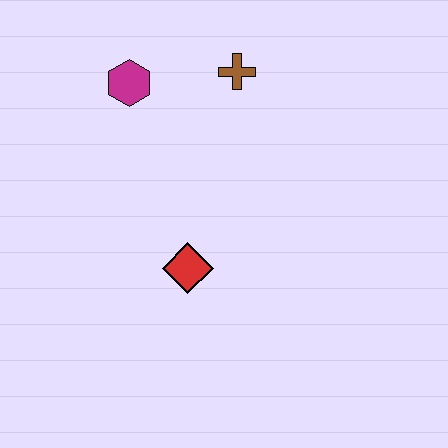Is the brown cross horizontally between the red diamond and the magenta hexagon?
No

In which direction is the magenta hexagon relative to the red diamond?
The magenta hexagon is above the red diamond.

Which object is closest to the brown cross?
The magenta hexagon is closest to the brown cross.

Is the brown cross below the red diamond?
No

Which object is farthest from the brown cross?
The red diamond is farthest from the brown cross.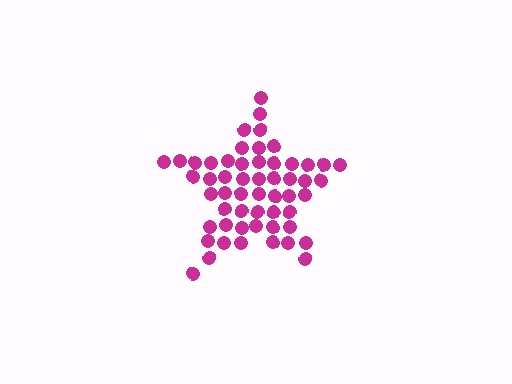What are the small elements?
The small elements are circles.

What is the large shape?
The large shape is a star.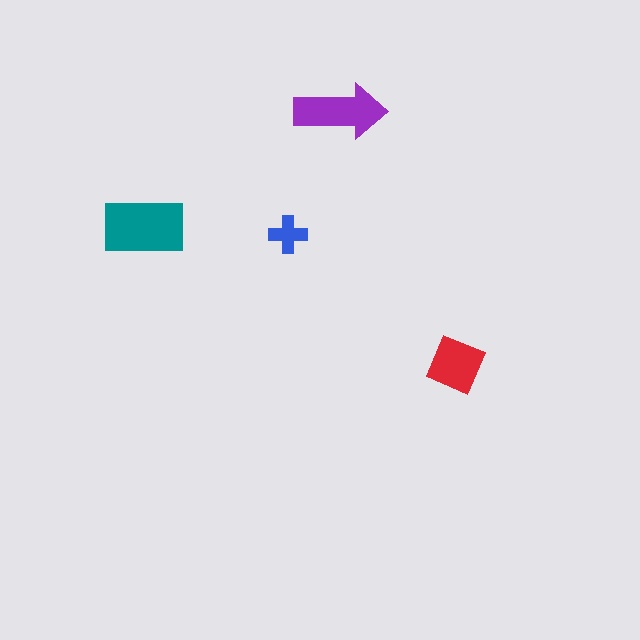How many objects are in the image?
There are 4 objects in the image.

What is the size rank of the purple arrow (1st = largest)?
2nd.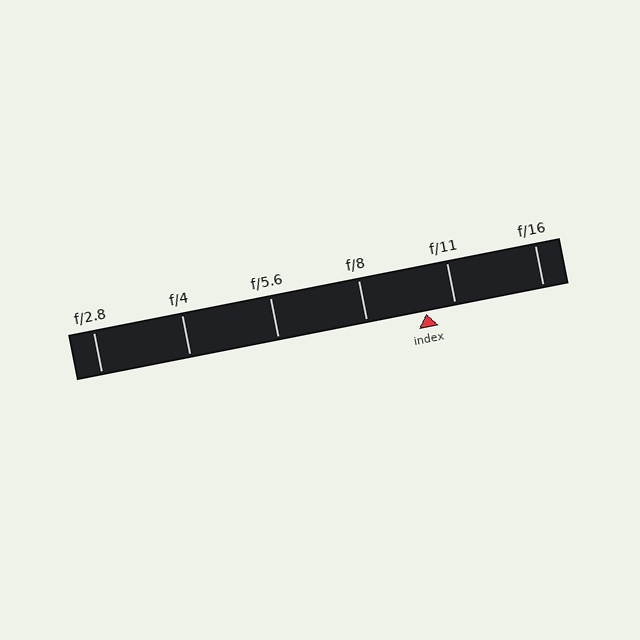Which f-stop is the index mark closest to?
The index mark is closest to f/11.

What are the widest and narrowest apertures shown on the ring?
The widest aperture shown is f/2.8 and the narrowest is f/16.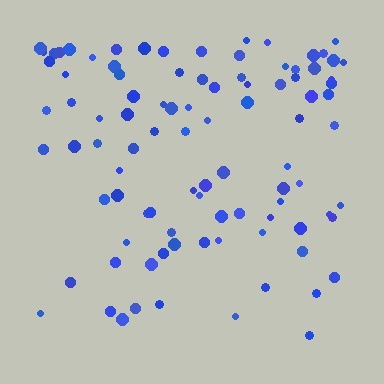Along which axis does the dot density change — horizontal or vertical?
Vertical.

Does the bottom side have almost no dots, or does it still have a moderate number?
Still a moderate number, just noticeably fewer than the top.